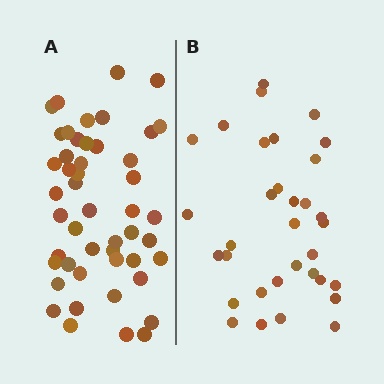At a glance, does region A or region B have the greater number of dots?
Region A (the left region) has more dots.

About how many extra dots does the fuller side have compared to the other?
Region A has approximately 15 more dots than region B.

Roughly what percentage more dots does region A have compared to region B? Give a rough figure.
About 45% more.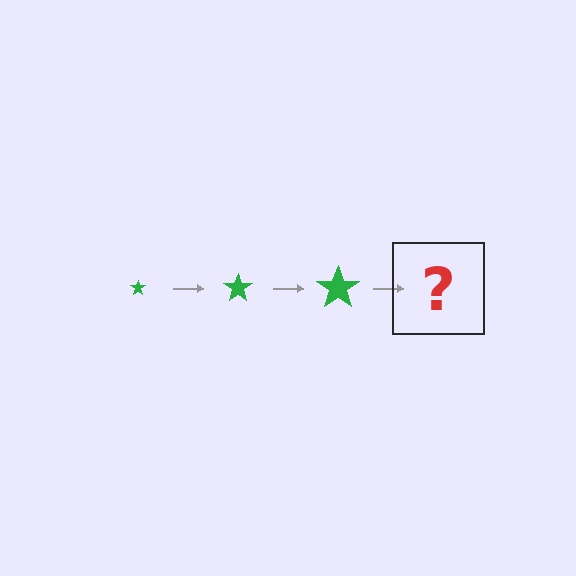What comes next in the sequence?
The next element should be a green star, larger than the previous one.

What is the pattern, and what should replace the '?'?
The pattern is that the star gets progressively larger each step. The '?' should be a green star, larger than the previous one.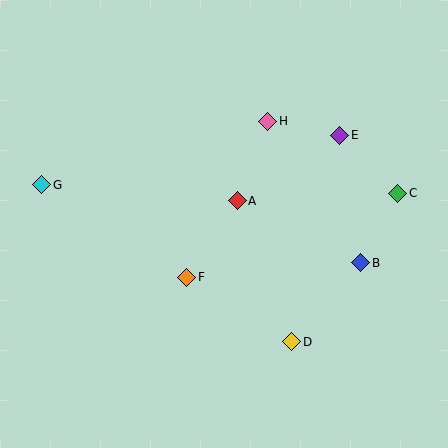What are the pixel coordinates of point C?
Point C is at (397, 193).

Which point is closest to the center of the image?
Point A at (237, 201) is closest to the center.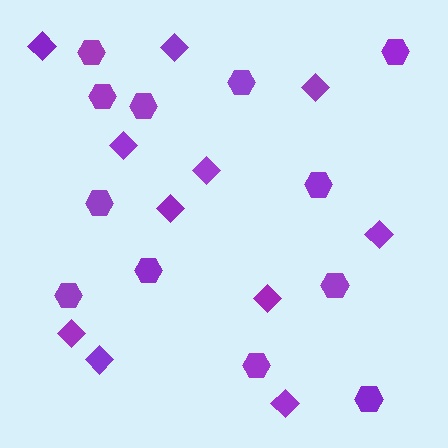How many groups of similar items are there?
There are 2 groups: one group of hexagons (12) and one group of diamonds (11).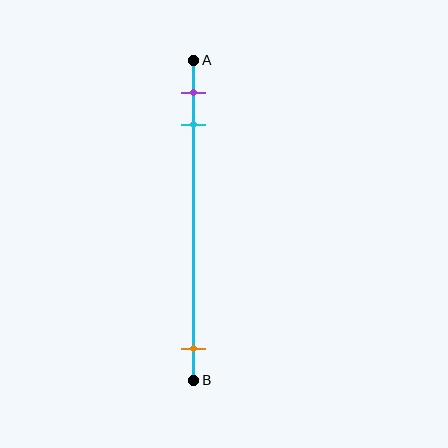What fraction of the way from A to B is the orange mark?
The orange mark is approximately 90% (0.9) of the way from A to B.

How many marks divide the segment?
There are 3 marks dividing the segment.